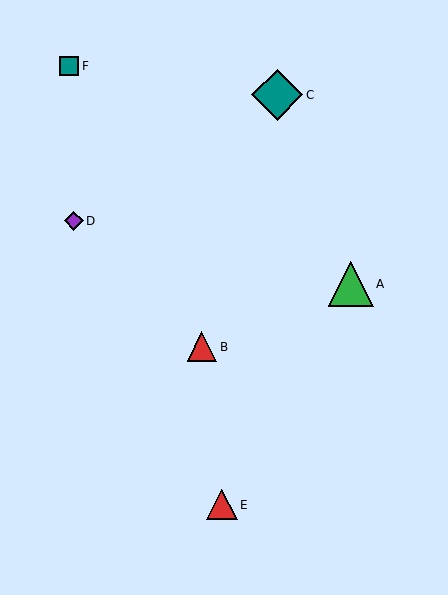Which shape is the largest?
The teal diamond (labeled C) is the largest.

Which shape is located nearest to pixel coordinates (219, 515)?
The red triangle (labeled E) at (222, 505) is nearest to that location.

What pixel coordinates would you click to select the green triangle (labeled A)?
Click at (351, 284) to select the green triangle A.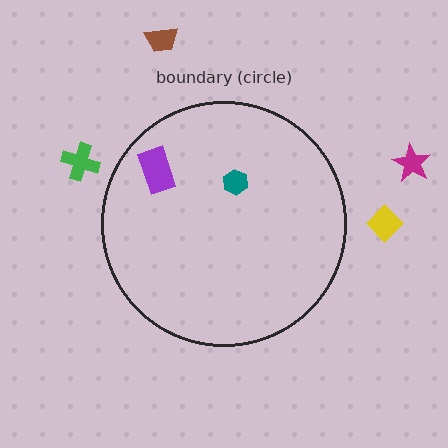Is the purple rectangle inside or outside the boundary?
Inside.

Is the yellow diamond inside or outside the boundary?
Outside.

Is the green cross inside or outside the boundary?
Outside.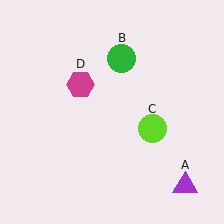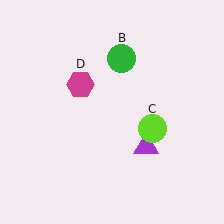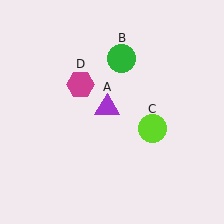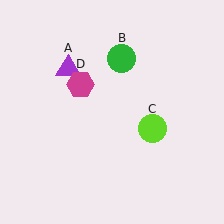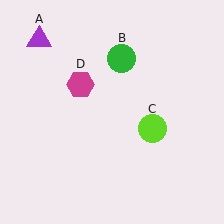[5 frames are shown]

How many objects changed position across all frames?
1 object changed position: purple triangle (object A).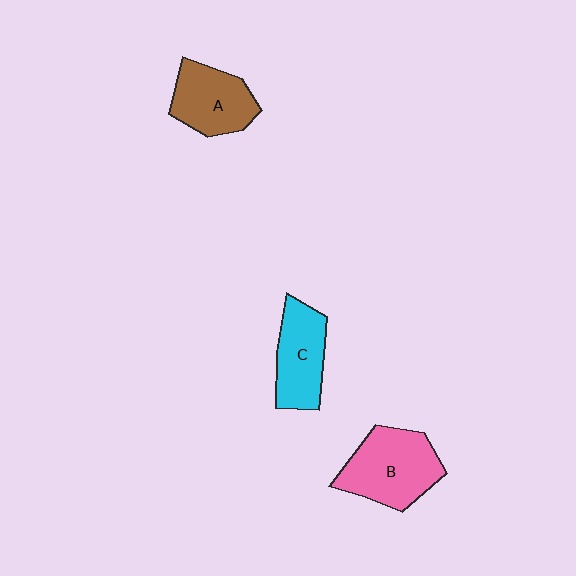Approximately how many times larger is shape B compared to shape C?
Approximately 1.3 times.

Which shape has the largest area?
Shape B (pink).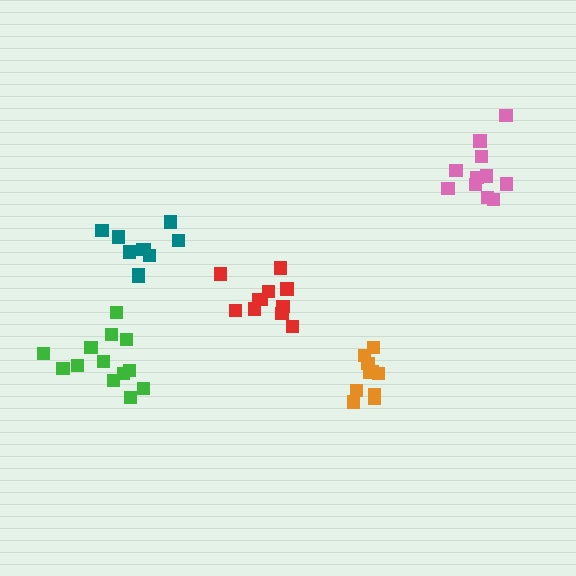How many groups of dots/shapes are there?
There are 5 groups.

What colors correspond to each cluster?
The clusters are colored: orange, green, teal, pink, red.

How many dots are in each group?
Group 1: 10 dots, Group 2: 13 dots, Group 3: 10 dots, Group 4: 11 dots, Group 5: 11 dots (55 total).